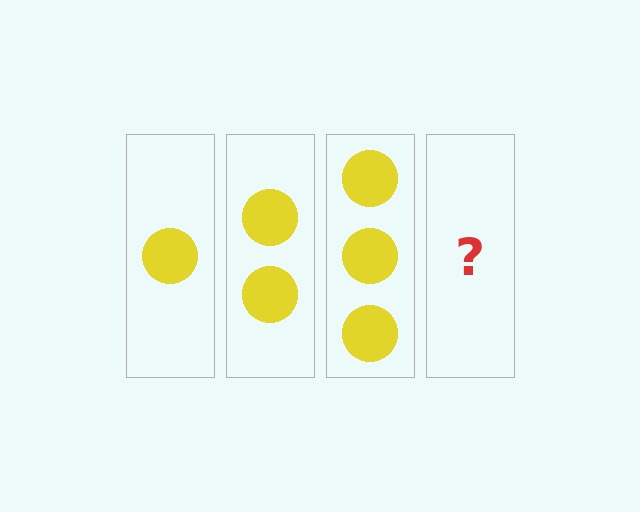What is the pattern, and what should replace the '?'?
The pattern is that each step adds one more circle. The '?' should be 4 circles.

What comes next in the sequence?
The next element should be 4 circles.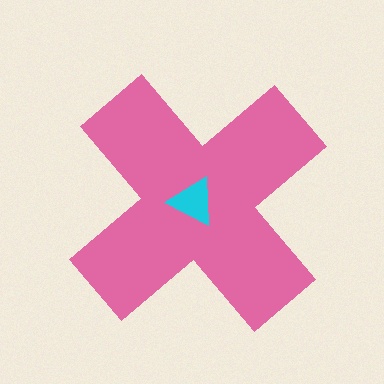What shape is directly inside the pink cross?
The cyan triangle.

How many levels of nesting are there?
2.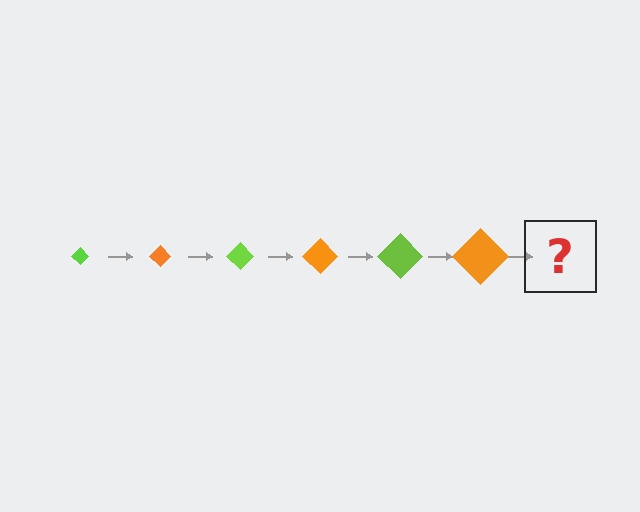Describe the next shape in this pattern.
It should be a lime diamond, larger than the previous one.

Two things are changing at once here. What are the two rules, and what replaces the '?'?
The two rules are that the diamond grows larger each step and the color cycles through lime and orange. The '?' should be a lime diamond, larger than the previous one.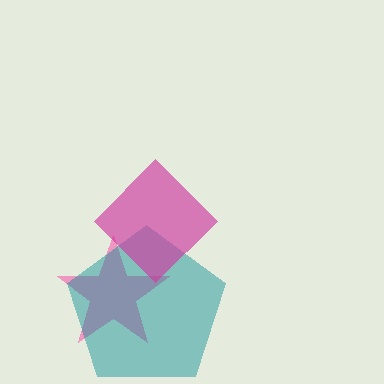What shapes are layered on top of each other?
The layered shapes are: a pink star, a teal pentagon, a magenta diamond.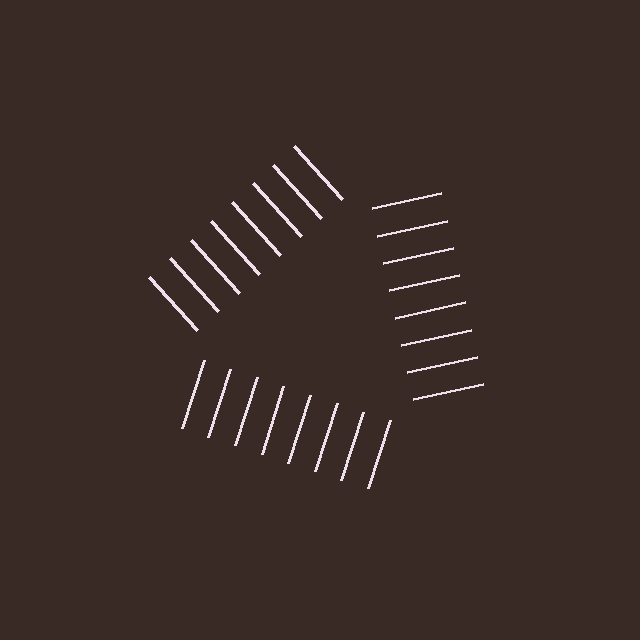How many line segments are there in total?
24 — 8 along each of the 3 edges.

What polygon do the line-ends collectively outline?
An illusory triangle — the line segments terminate on its edges but no continuous stroke is drawn.